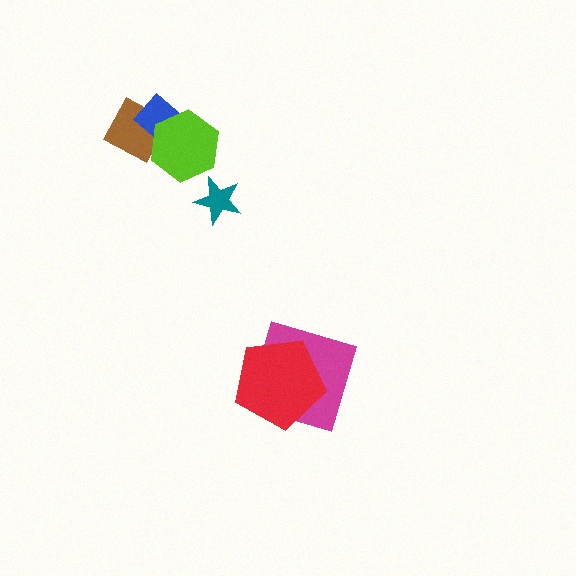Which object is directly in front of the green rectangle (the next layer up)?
The brown diamond is directly in front of the green rectangle.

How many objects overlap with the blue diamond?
3 objects overlap with the blue diamond.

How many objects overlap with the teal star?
0 objects overlap with the teal star.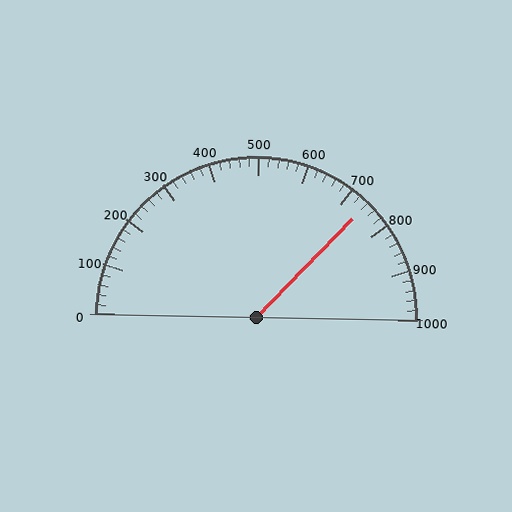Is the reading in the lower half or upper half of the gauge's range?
The reading is in the upper half of the range (0 to 1000).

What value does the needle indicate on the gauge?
The needle indicates approximately 740.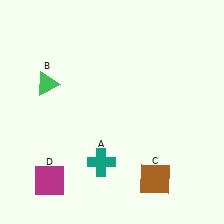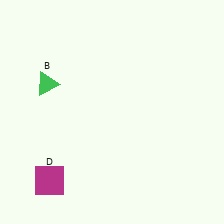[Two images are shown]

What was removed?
The teal cross (A), the brown square (C) were removed in Image 2.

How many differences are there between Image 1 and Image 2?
There are 2 differences between the two images.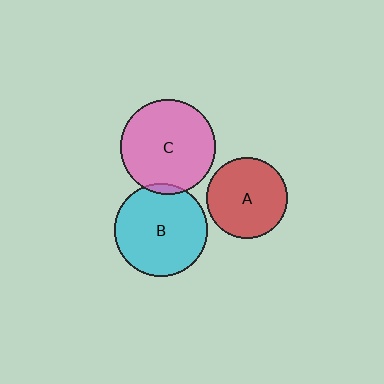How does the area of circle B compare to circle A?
Approximately 1.3 times.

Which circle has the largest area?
Circle C (pink).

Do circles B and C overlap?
Yes.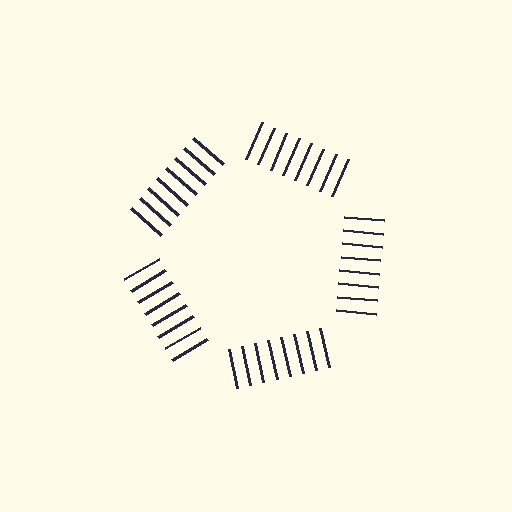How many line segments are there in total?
40 — 8 along each of the 5 edges.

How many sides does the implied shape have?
5 sides — the line-ends trace a pentagon.